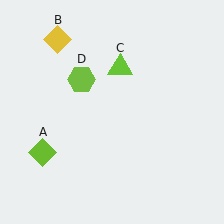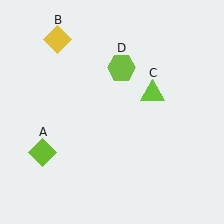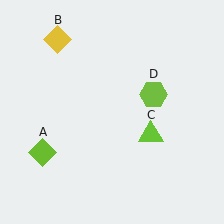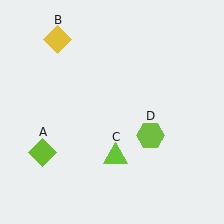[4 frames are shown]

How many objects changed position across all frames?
2 objects changed position: lime triangle (object C), lime hexagon (object D).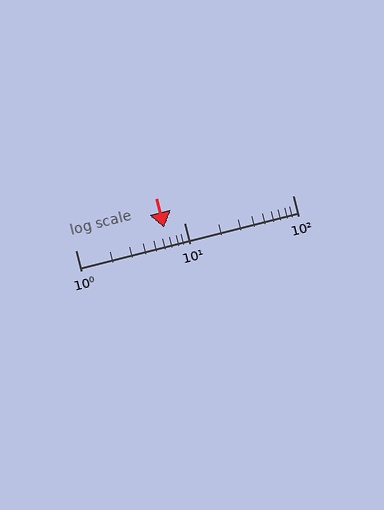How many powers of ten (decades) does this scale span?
The scale spans 2 decades, from 1 to 100.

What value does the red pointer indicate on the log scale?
The pointer indicates approximately 6.6.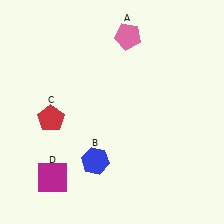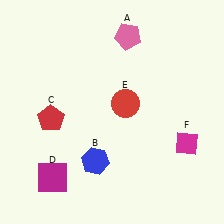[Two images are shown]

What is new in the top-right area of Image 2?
A red circle (E) was added in the top-right area of Image 2.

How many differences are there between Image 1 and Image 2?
There are 2 differences between the two images.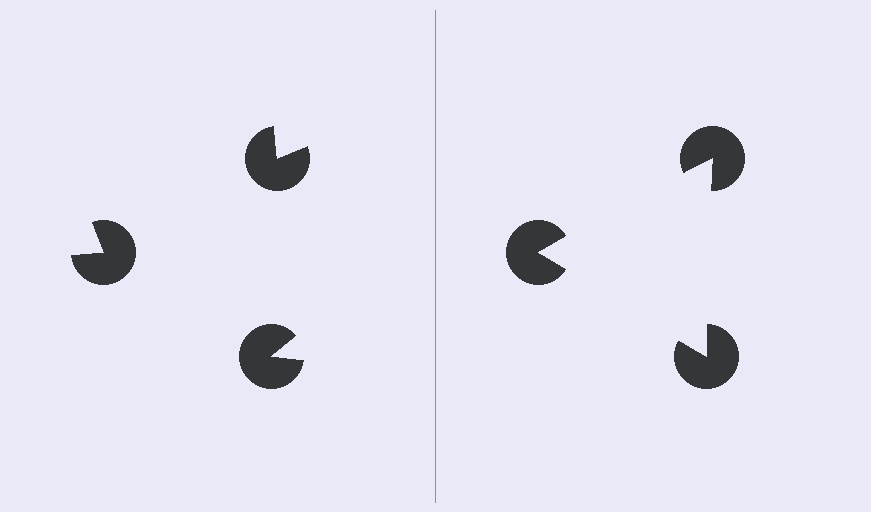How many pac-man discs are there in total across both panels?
6 — 3 on each side.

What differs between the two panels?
The pac-man discs are positioned identically on both sides; only the wedge orientations differ. On the right they align to a triangle; on the left they are misaligned.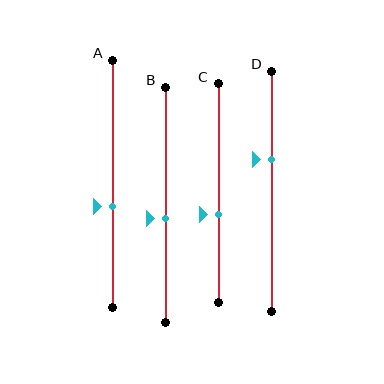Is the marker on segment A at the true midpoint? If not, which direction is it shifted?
No, the marker on segment A is shifted downward by about 9% of the segment length.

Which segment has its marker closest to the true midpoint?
Segment B has its marker closest to the true midpoint.